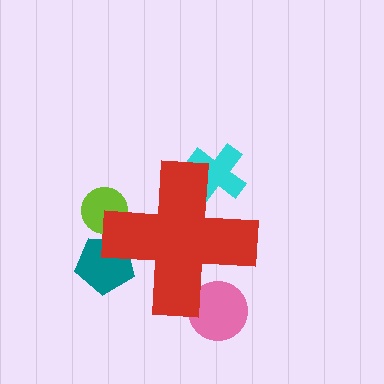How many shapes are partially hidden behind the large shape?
4 shapes are partially hidden.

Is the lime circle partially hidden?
Yes, the lime circle is partially hidden behind the red cross.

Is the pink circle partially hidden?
Yes, the pink circle is partially hidden behind the red cross.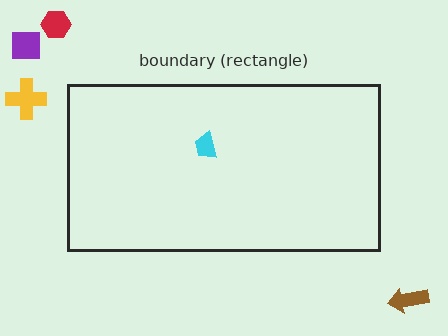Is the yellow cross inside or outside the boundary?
Outside.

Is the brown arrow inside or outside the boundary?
Outside.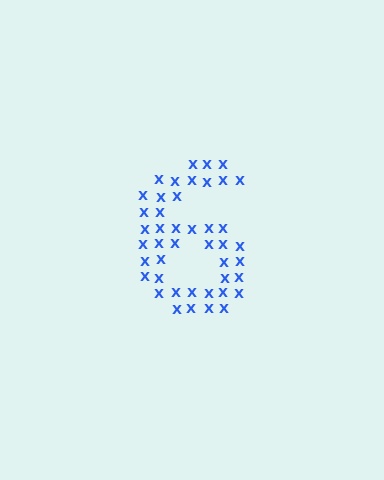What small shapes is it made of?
It is made of small letter X's.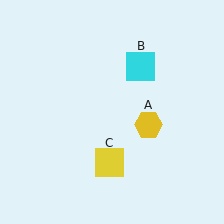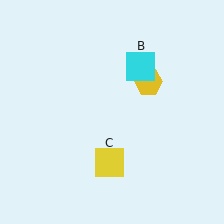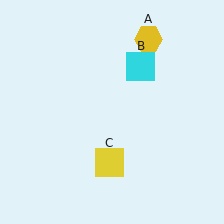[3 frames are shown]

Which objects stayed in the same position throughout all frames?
Cyan square (object B) and yellow square (object C) remained stationary.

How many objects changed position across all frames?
1 object changed position: yellow hexagon (object A).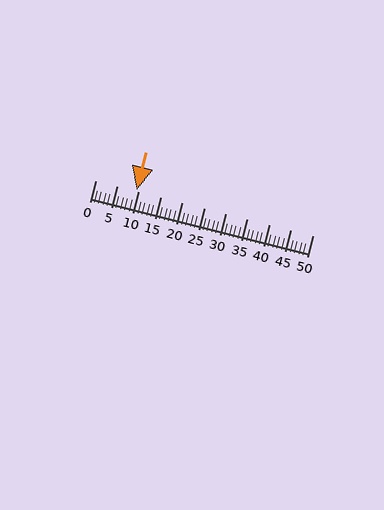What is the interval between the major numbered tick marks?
The major tick marks are spaced 5 units apart.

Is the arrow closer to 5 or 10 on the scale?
The arrow is closer to 10.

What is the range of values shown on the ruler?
The ruler shows values from 0 to 50.